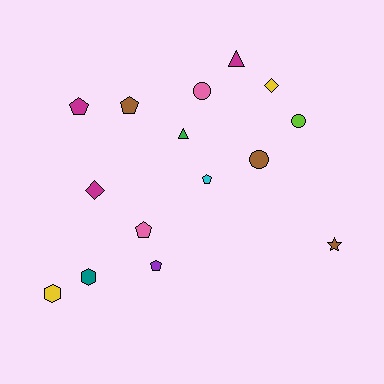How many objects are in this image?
There are 15 objects.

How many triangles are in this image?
There are 2 triangles.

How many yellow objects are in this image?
There are 2 yellow objects.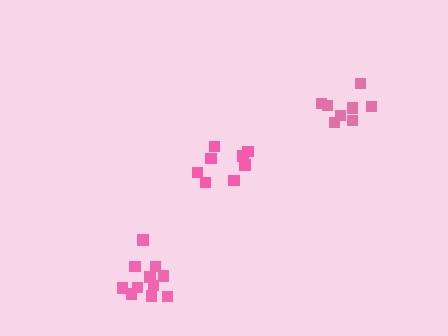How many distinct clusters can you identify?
There are 3 distinct clusters.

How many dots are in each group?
Group 1: 8 dots, Group 2: 11 dots, Group 3: 8 dots (27 total).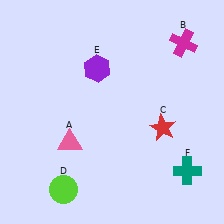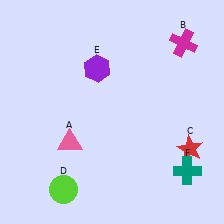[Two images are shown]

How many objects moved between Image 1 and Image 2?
1 object moved between the two images.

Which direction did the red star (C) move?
The red star (C) moved right.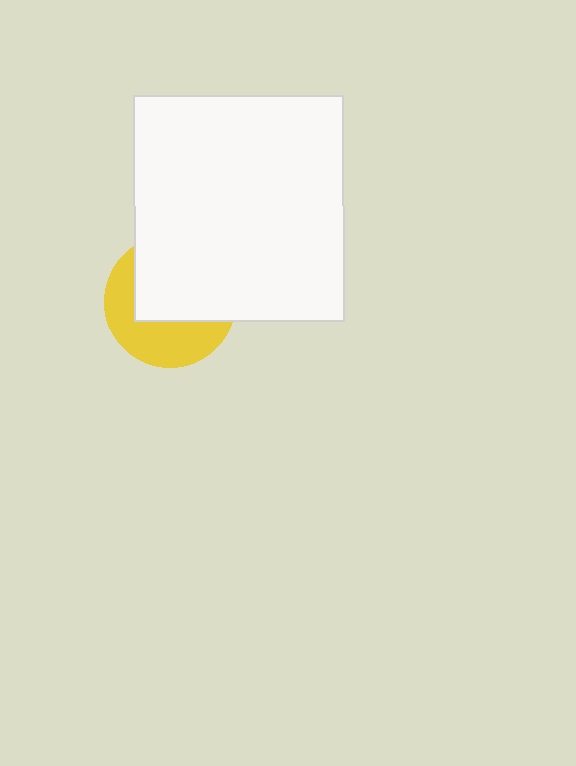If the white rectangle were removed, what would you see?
You would see the complete yellow circle.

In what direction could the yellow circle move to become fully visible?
The yellow circle could move toward the lower-left. That would shift it out from behind the white rectangle entirely.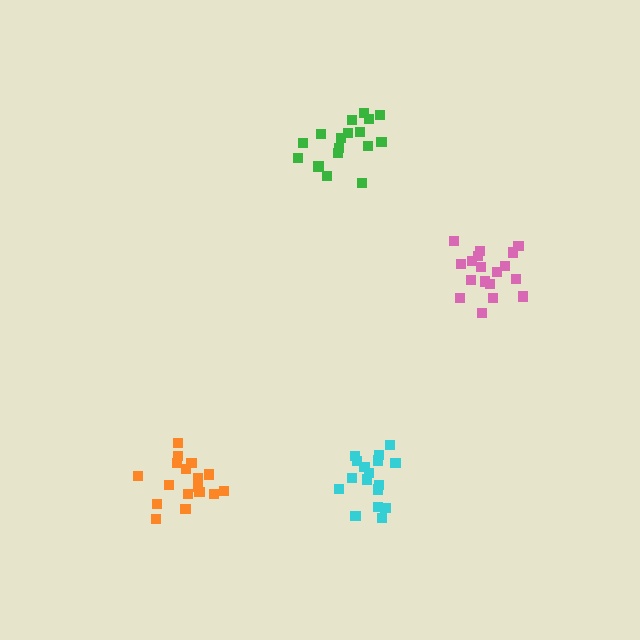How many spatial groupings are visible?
There are 4 spatial groupings.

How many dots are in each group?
Group 1: 17 dots, Group 2: 17 dots, Group 3: 18 dots, Group 4: 17 dots (69 total).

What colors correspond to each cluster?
The clusters are colored: cyan, orange, pink, green.